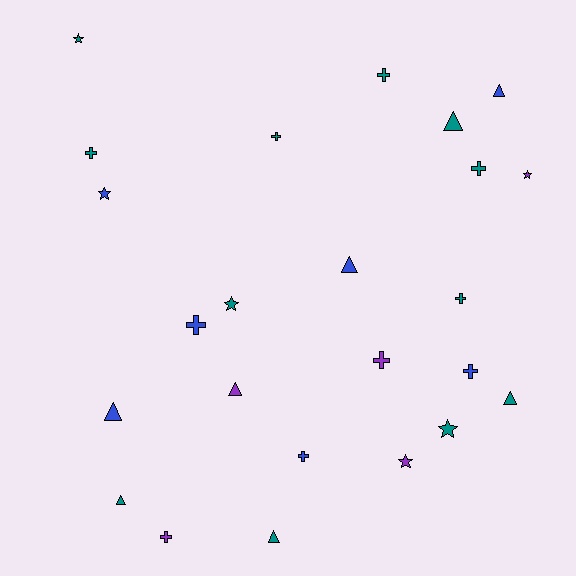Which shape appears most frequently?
Cross, with 10 objects.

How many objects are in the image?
There are 24 objects.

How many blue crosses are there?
There are 3 blue crosses.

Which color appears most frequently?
Teal, with 12 objects.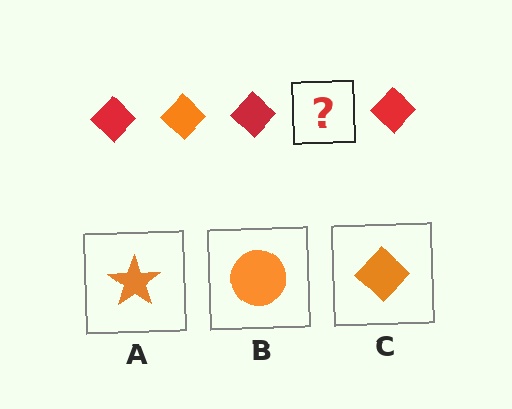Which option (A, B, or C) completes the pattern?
C.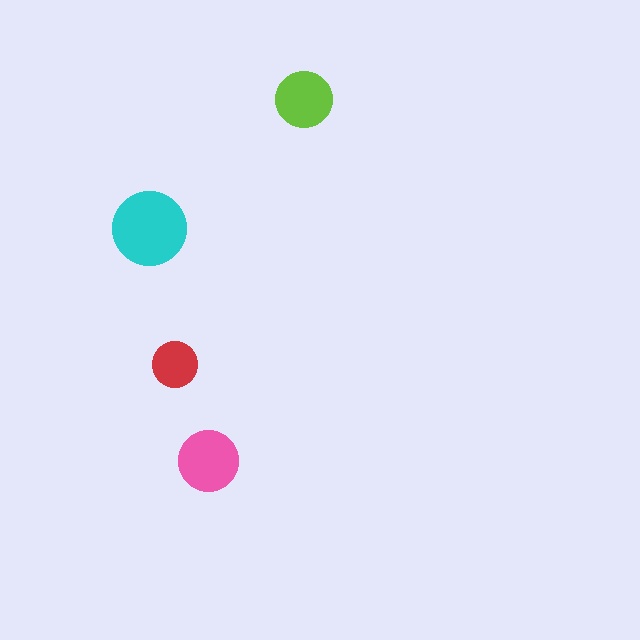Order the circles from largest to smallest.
the cyan one, the pink one, the lime one, the red one.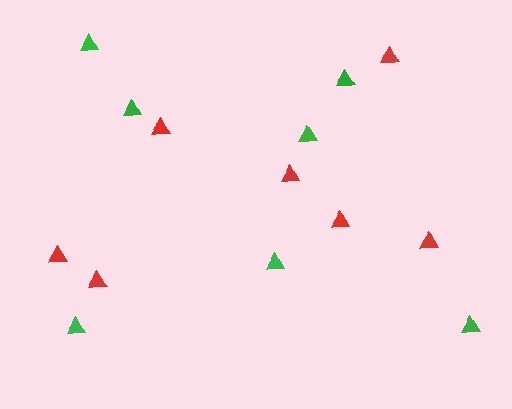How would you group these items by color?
There are 2 groups: one group of green triangles (7) and one group of red triangles (7).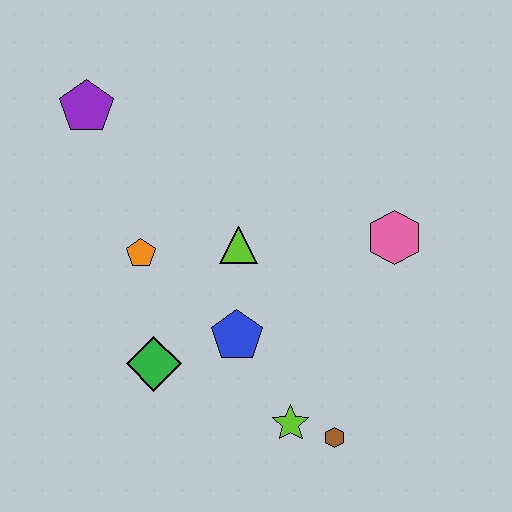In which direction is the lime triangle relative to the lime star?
The lime triangle is above the lime star.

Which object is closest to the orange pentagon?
The lime triangle is closest to the orange pentagon.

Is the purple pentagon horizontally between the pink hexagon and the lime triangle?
No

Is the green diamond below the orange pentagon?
Yes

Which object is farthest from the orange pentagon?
The brown hexagon is farthest from the orange pentagon.